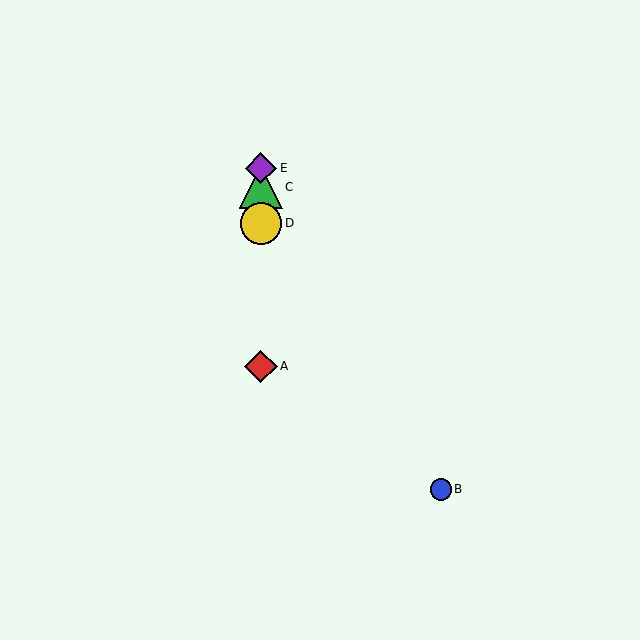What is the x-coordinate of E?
Object E is at x≈261.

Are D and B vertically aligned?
No, D is at x≈261 and B is at x≈441.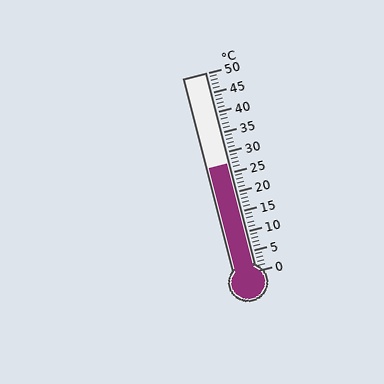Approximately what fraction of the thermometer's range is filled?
The thermometer is filled to approximately 55% of its range.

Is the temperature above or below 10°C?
The temperature is above 10°C.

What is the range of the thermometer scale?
The thermometer scale ranges from 0°C to 50°C.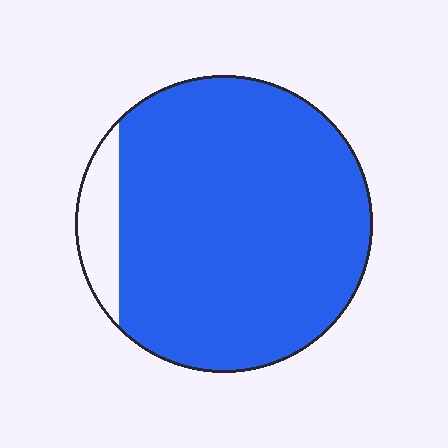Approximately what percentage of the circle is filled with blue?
Approximately 90%.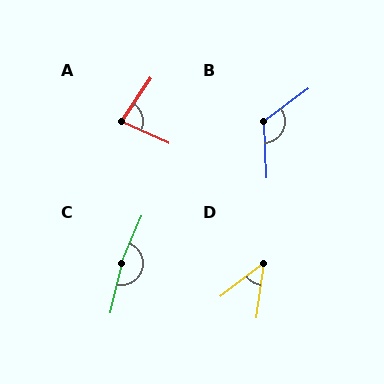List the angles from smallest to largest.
D (44°), A (80°), B (124°), C (170°).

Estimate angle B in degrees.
Approximately 124 degrees.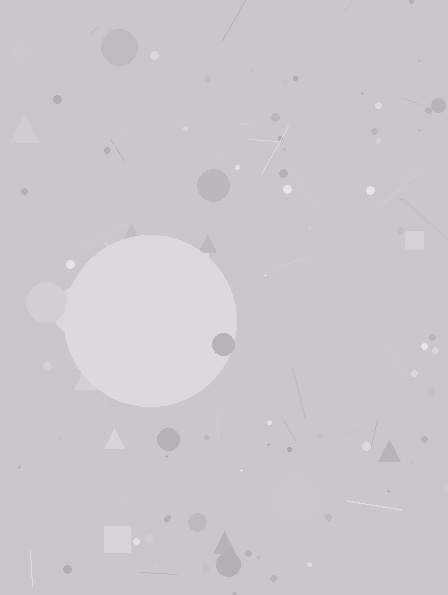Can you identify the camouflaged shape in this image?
The camouflaged shape is a circle.